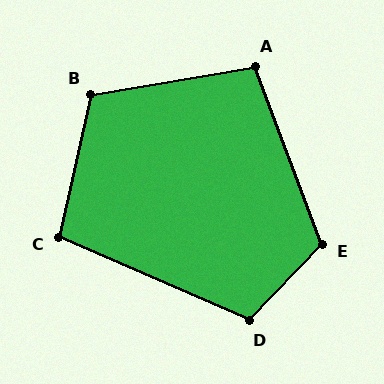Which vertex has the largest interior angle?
E, at approximately 115 degrees.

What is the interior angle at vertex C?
Approximately 101 degrees (obtuse).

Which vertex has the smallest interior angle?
A, at approximately 101 degrees.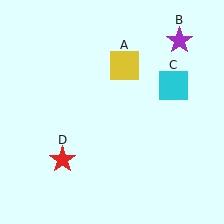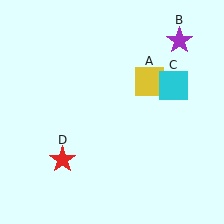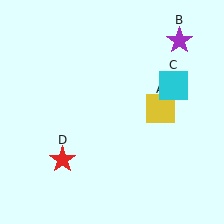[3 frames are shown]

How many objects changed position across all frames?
1 object changed position: yellow square (object A).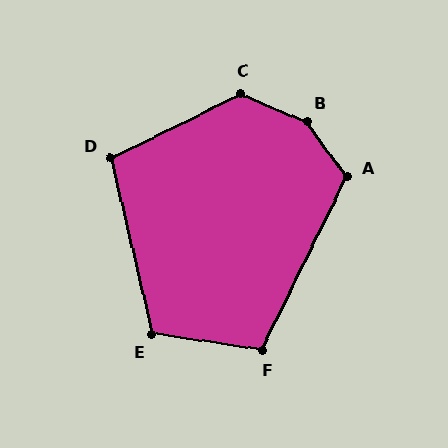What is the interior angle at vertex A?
Approximately 118 degrees (obtuse).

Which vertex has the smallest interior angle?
D, at approximately 103 degrees.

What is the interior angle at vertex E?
Approximately 112 degrees (obtuse).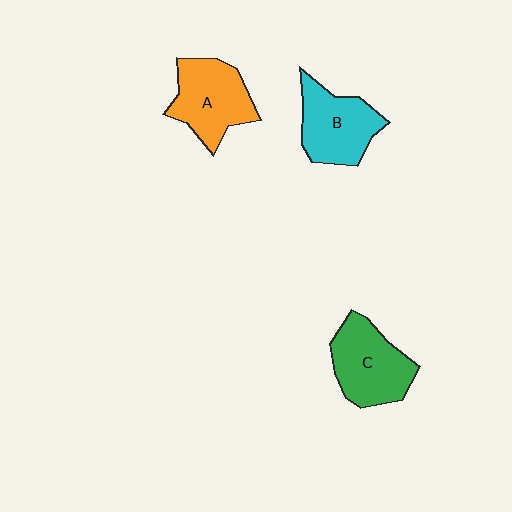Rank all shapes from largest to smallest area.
From largest to smallest: C (green), A (orange), B (cyan).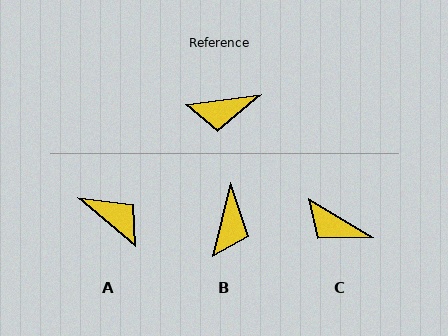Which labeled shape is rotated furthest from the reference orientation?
A, about 132 degrees away.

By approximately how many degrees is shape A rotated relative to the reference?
Approximately 132 degrees counter-clockwise.